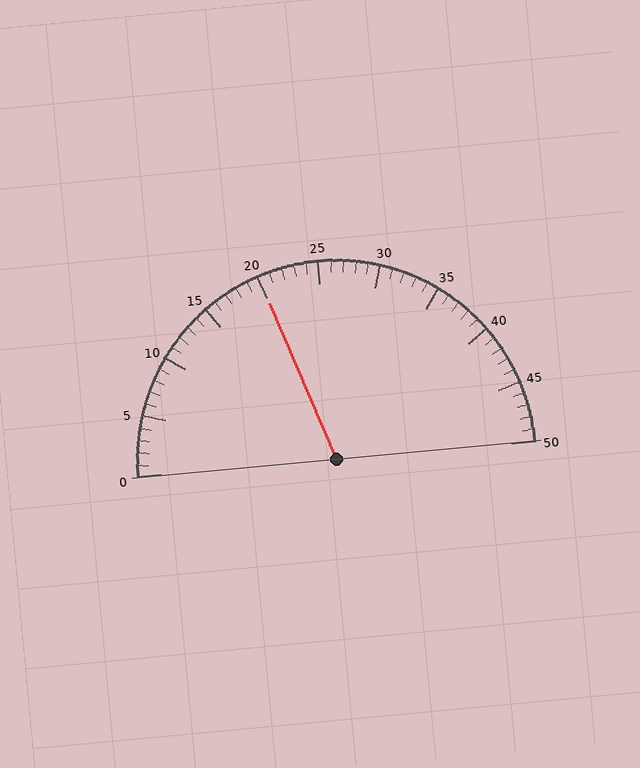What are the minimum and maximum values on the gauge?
The gauge ranges from 0 to 50.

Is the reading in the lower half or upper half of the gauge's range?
The reading is in the lower half of the range (0 to 50).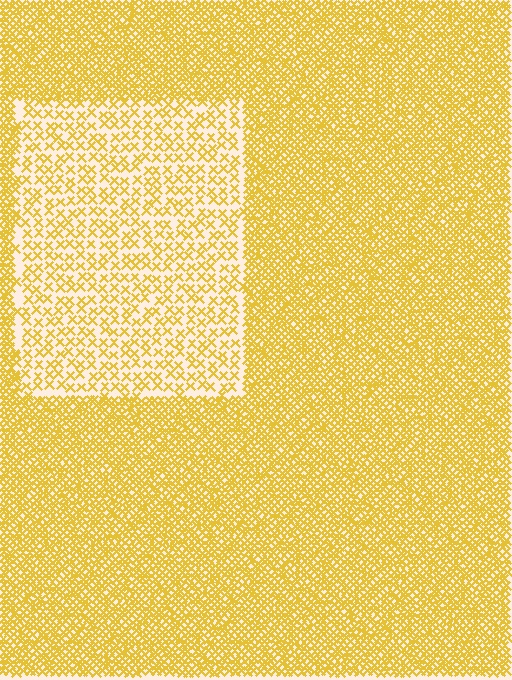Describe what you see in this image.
The image contains small yellow elements arranged at two different densities. A rectangle-shaped region is visible where the elements are less densely packed than the surrounding area.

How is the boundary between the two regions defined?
The boundary is defined by a change in element density (approximately 2.7x ratio). All elements are the same color, size, and shape.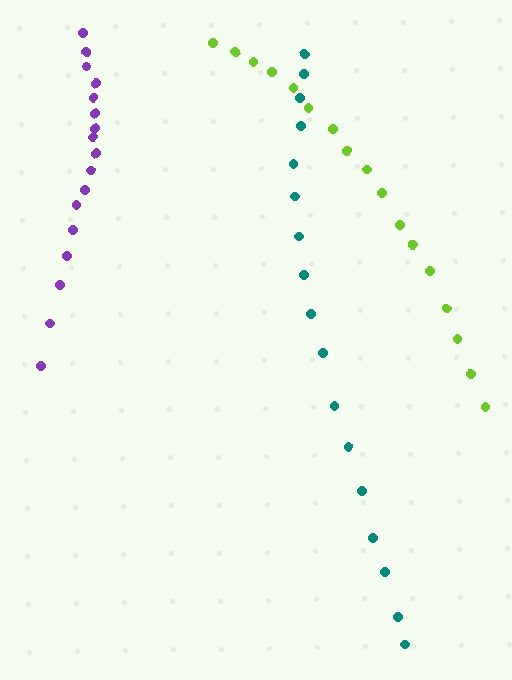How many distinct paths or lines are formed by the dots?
There are 3 distinct paths.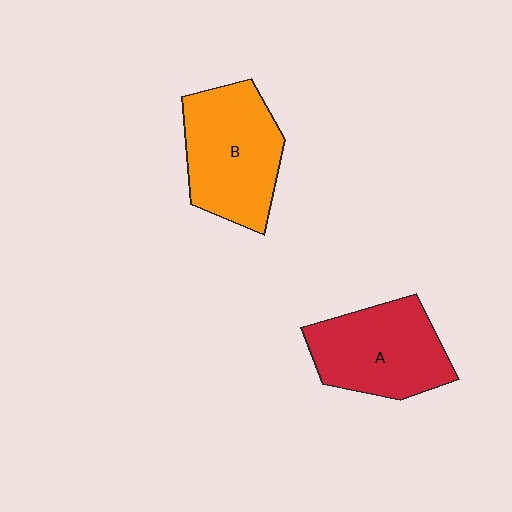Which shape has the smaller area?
Shape A (red).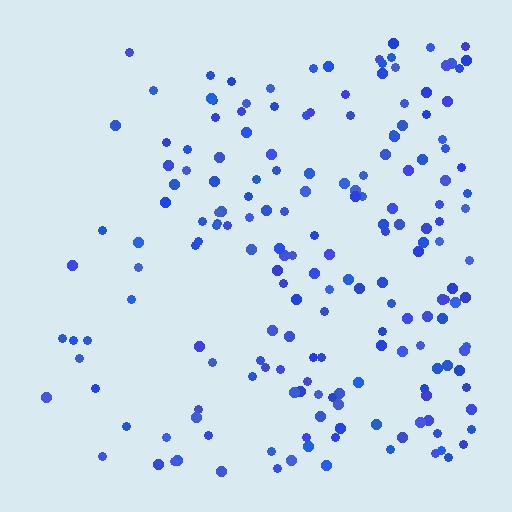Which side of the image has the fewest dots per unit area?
The left.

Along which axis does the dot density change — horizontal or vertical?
Horizontal.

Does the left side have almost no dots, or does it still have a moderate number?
Still a moderate number, just noticeably fewer than the right.